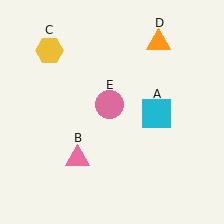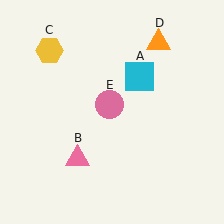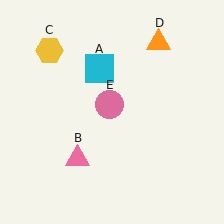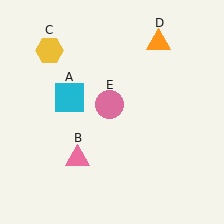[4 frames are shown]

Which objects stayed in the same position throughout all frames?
Pink triangle (object B) and yellow hexagon (object C) and orange triangle (object D) and pink circle (object E) remained stationary.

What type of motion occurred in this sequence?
The cyan square (object A) rotated counterclockwise around the center of the scene.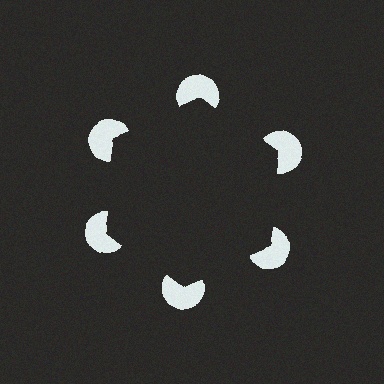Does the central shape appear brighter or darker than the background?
It typically appears slightly darker than the background, even though no actual brightness change is drawn.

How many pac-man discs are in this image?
There are 6 — one at each vertex of the illusory hexagon.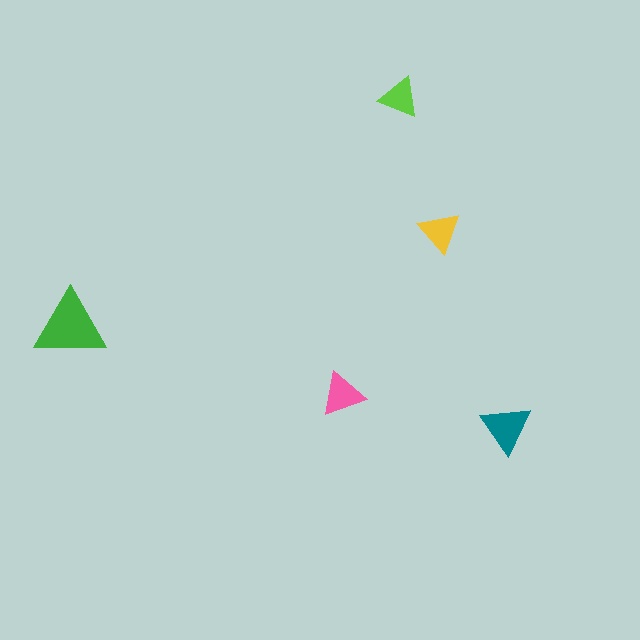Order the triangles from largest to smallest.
the green one, the teal one, the pink one, the yellow one, the lime one.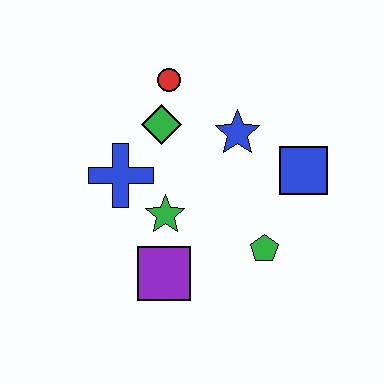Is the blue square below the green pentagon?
No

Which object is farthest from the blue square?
The blue cross is farthest from the blue square.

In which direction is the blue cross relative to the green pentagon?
The blue cross is to the left of the green pentagon.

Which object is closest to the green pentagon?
The blue square is closest to the green pentagon.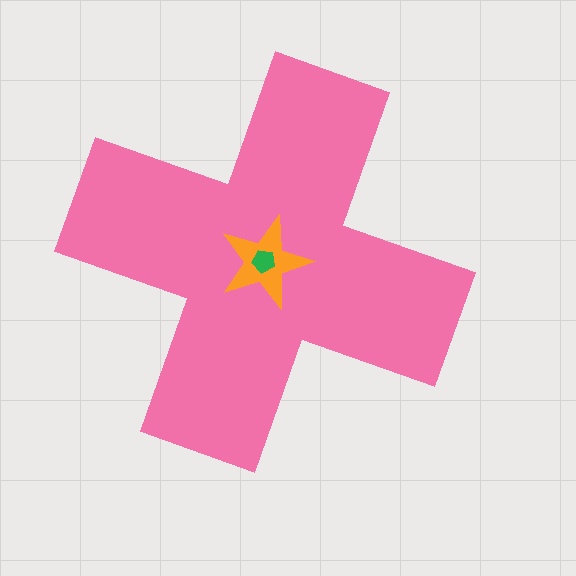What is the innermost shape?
The green pentagon.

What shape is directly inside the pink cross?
The orange star.